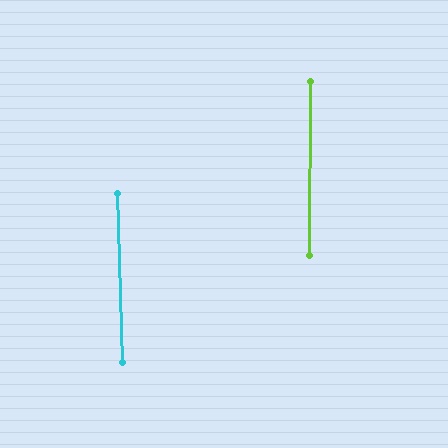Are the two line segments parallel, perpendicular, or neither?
Parallel — their directions differ by only 2.0°.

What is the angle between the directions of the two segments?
Approximately 2 degrees.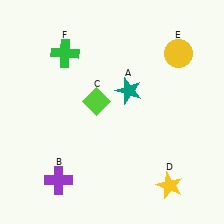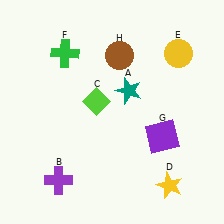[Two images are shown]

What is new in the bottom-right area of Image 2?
A purple square (G) was added in the bottom-right area of Image 2.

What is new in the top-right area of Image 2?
A brown circle (H) was added in the top-right area of Image 2.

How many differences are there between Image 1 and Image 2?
There are 2 differences between the two images.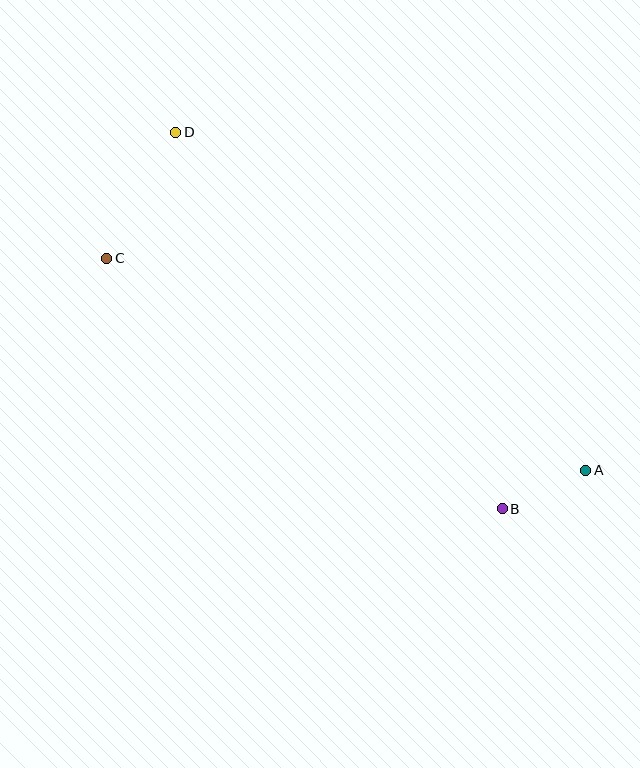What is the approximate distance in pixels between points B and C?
The distance between B and C is approximately 468 pixels.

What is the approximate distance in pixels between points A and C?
The distance between A and C is approximately 524 pixels.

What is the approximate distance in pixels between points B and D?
The distance between B and D is approximately 498 pixels.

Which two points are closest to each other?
Points A and B are closest to each other.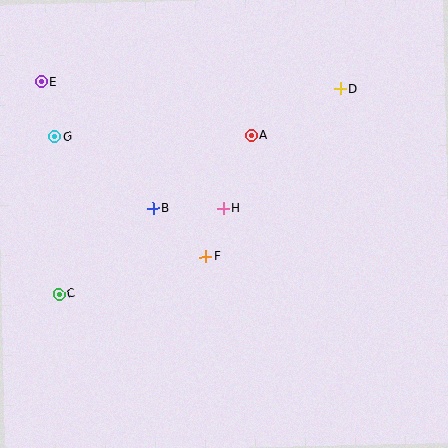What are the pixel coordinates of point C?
Point C is at (59, 294).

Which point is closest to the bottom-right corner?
Point F is closest to the bottom-right corner.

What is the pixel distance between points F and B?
The distance between F and B is 72 pixels.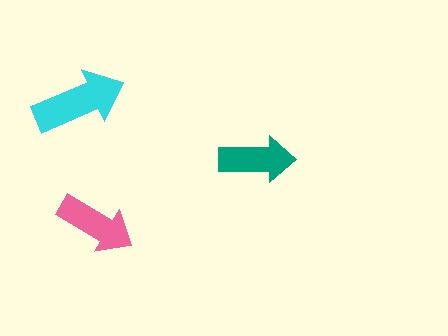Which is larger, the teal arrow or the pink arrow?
The pink one.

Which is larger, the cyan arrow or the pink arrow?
The cyan one.